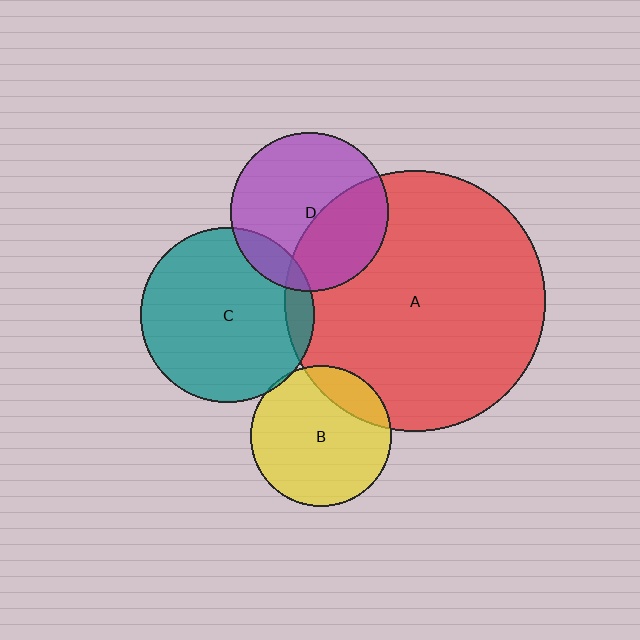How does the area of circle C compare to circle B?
Approximately 1.5 times.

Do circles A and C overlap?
Yes.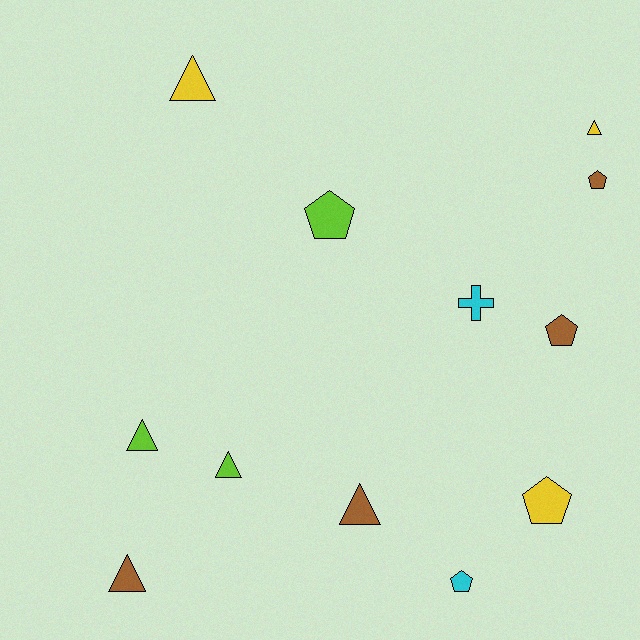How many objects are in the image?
There are 12 objects.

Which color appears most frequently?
Brown, with 4 objects.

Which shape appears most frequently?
Triangle, with 6 objects.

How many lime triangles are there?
There are 2 lime triangles.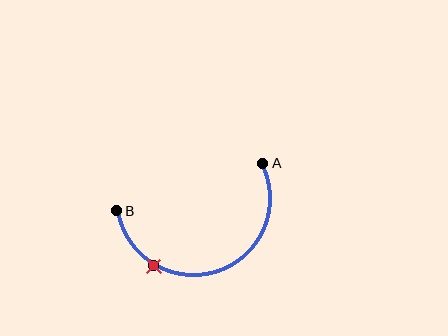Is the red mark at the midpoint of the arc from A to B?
No. The red mark lies on the arc but is closer to endpoint B. The arc midpoint would be at the point on the curve equidistant along the arc from both A and B.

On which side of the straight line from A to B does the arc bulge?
The arc bulges below the straight line connecting A and B.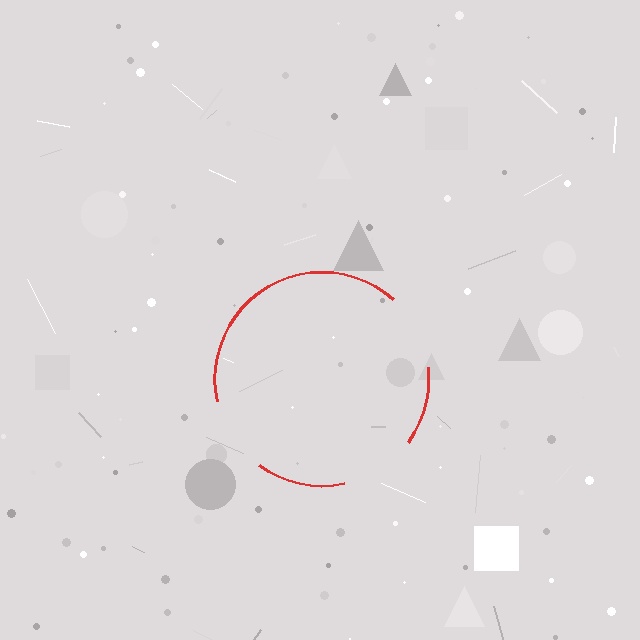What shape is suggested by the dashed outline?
The dashed outline suggests a circle.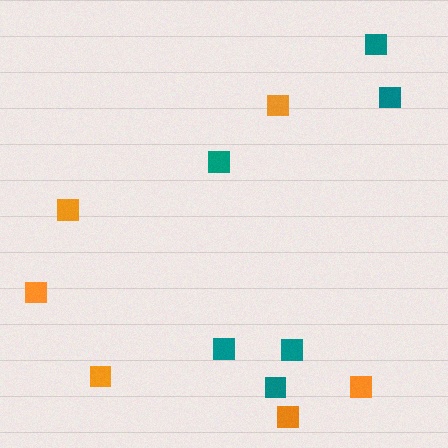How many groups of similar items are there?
There are 2 groups: one group of teal squares (6) and one group of orange squares (6).